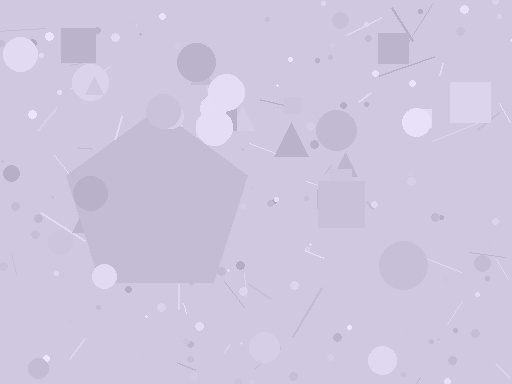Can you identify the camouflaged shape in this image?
The camouflaged shape is a pentagon.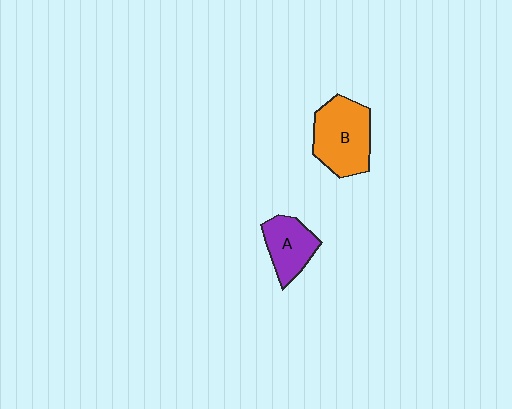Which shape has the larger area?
Shape B (orange).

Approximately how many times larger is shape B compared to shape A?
Approximately 1.5 times.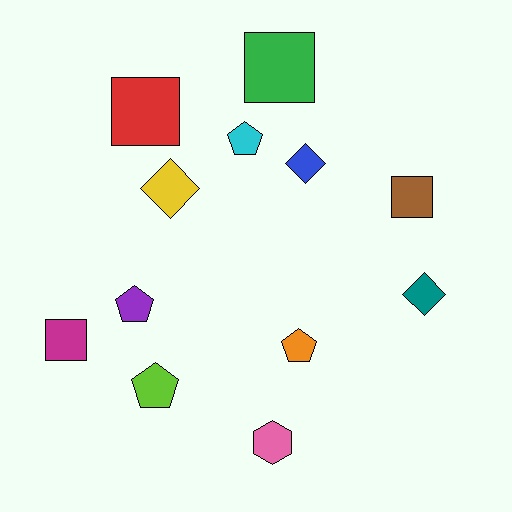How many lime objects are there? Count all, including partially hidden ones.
There is 1 lime object.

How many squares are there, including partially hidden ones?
There are 4 squares.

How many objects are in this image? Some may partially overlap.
There are 12 objects.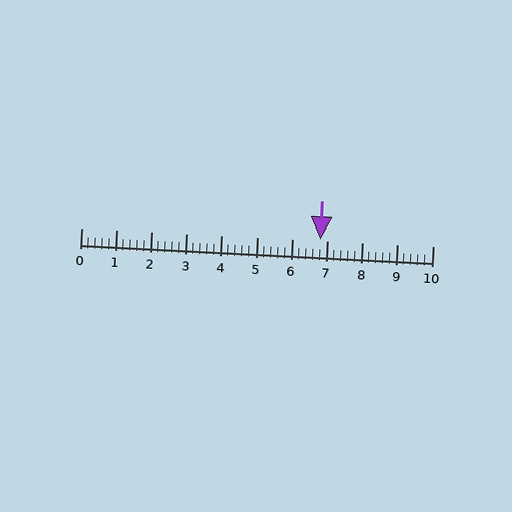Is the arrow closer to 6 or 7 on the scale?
The arrow is closer to 7.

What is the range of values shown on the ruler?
The ruler shows values from 0 to 10.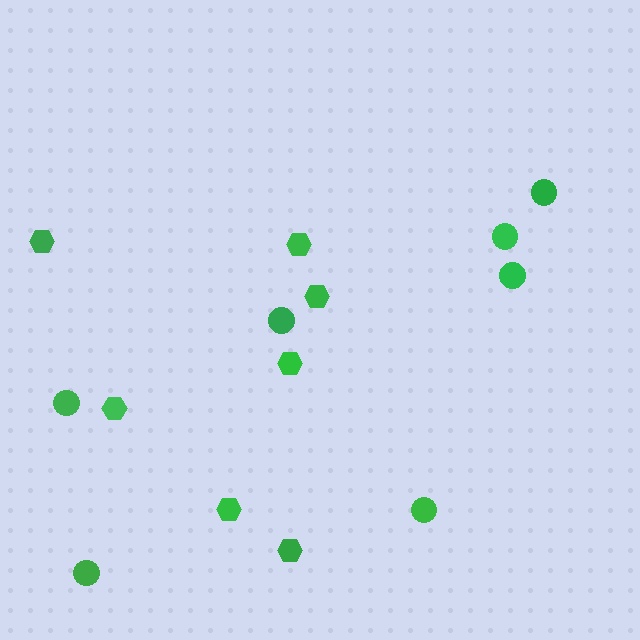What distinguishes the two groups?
There are 2 groups: one group of hexagons (7) and one group of circles (7).